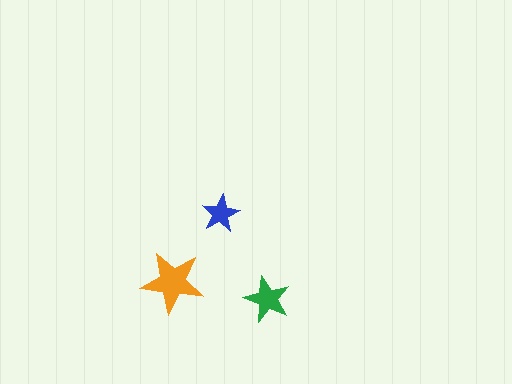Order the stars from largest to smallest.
the orange one, the green one, the blue one.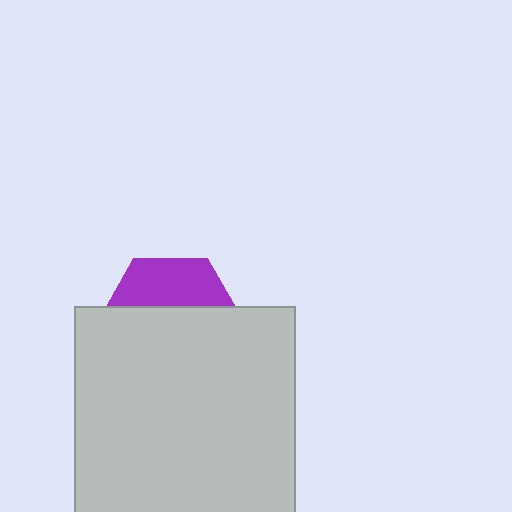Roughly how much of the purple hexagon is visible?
A small part of it is visible (roughly 34%).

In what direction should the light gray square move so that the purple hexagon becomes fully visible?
The light gray square should move down. That is the shortest direction to clear the overlap and leave the purple hexagon fully visible.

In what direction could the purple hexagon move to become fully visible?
The purple hexagon could move up. That would shift it out from behind the light gray square entirely.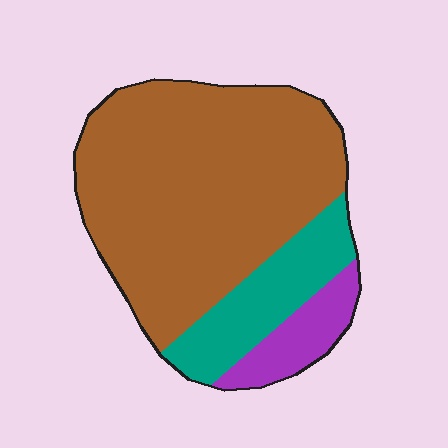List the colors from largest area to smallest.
From largest to smallest: brown, teal, purple.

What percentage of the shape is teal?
Teal takes up between a sixth and a third of the shape.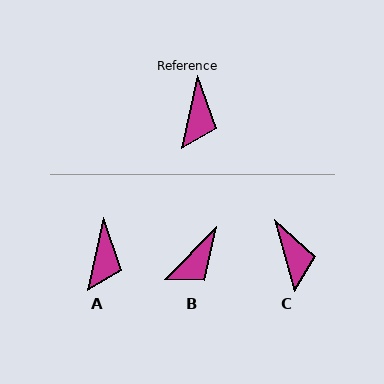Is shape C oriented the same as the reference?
No, it is off by about 28 degrees.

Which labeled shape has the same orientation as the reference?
A.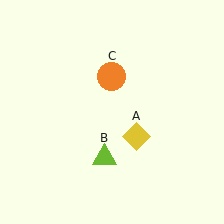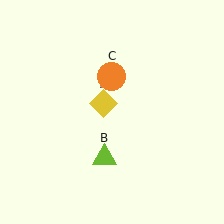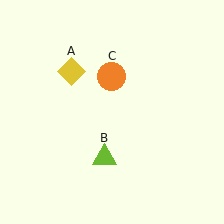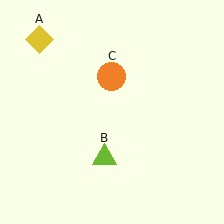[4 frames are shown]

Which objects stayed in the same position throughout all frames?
Lime triangle (object B) and orange circle (object C) remained stationary.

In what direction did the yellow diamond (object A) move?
The yellow diamond (object A) moved up and to the left.